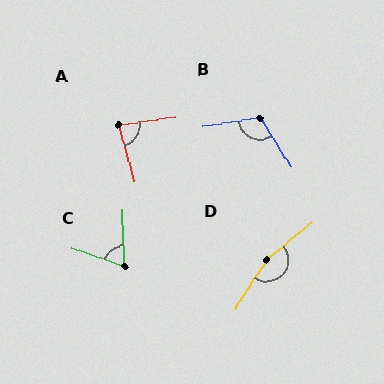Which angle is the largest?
D, at approximately 162 degrees.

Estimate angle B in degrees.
Approximately 112 degrees.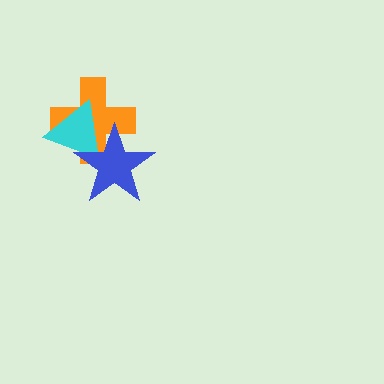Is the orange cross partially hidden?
Yes, it is partially covered by another shape.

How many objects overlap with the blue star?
2 objects overlap with the blue star.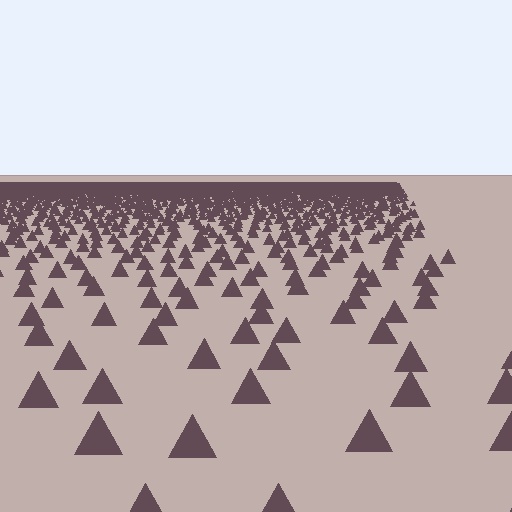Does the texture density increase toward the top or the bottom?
Density increases toward the top.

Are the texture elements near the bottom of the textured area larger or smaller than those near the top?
Larger. Near the bottom, elements are closer to the viewer and appear at a bigger on-screen size.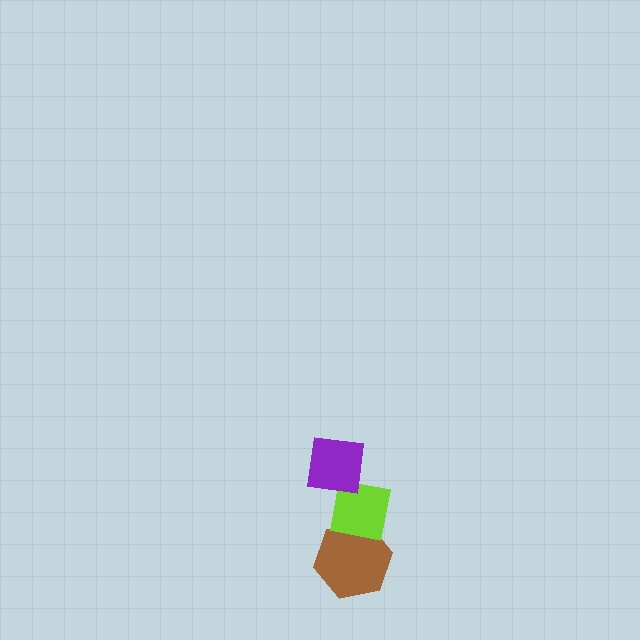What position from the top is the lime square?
The lime square is 2nd from the top.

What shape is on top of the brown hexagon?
The lime square is on top of the brown hexagon.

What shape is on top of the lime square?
The purple square is on top of the lime square.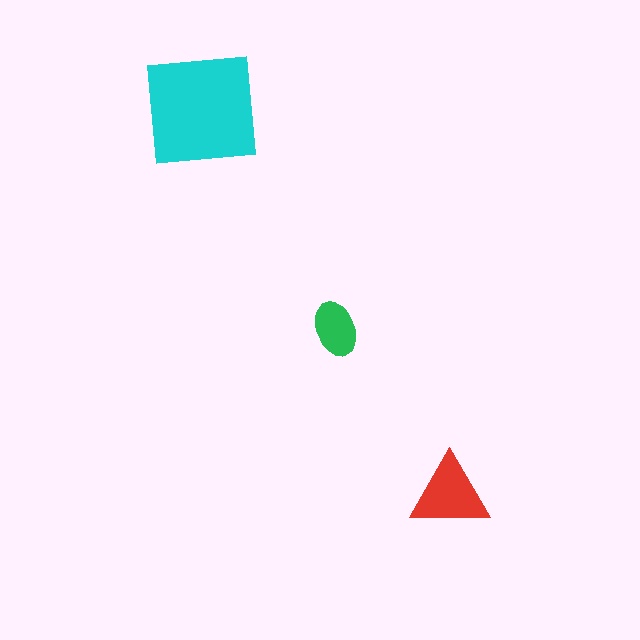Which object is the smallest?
The green ellipse.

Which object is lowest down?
The red triangle is bottommost.